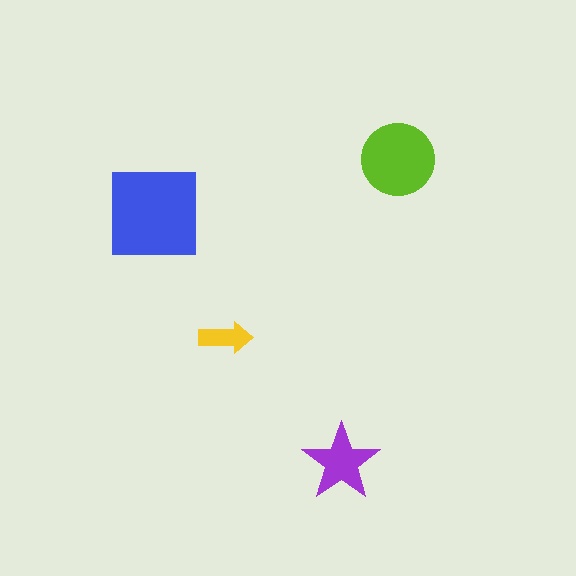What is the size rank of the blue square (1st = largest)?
1st.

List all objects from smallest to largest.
The yellow arrow, the purple star, the lime circle, the blue square.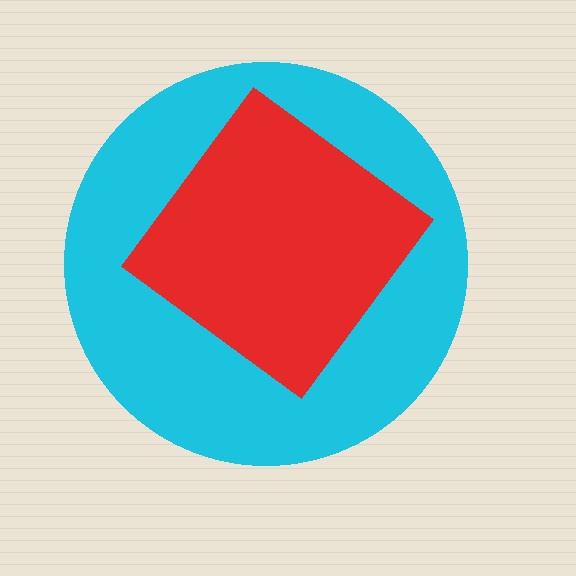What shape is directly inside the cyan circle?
The red diamond.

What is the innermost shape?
The red diamond.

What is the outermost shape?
The cyan circle.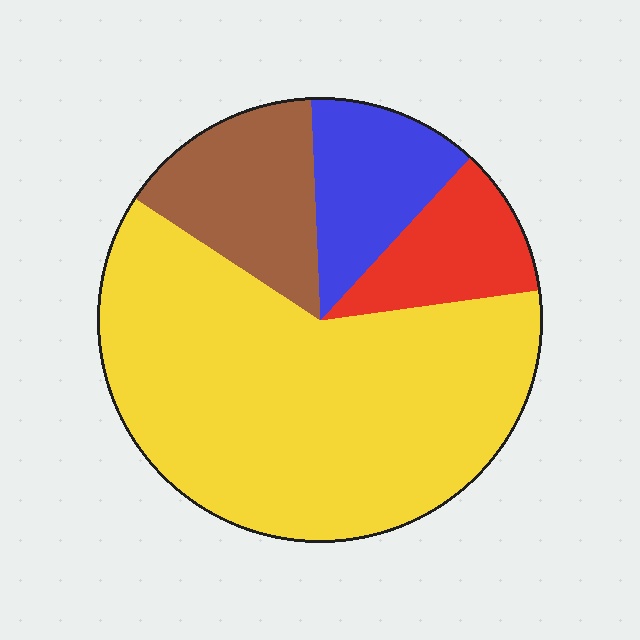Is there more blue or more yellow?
Yellow.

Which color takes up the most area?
Yellow, at roughly 60%.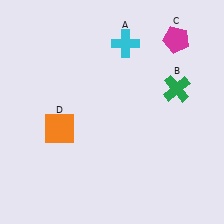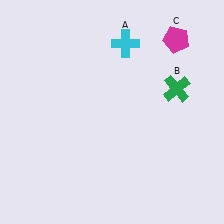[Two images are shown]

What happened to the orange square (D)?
The orange square (D) was removed in Image 2. It was in the bottom-left area of Image 1.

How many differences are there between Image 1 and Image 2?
There is 1 difference between the two images.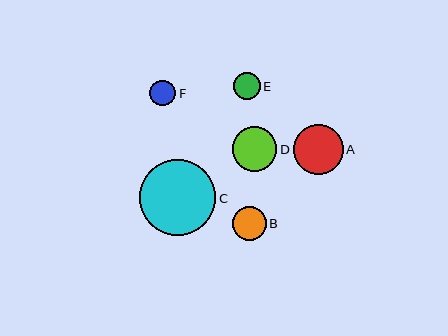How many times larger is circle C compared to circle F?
Circle C is approximately 3.0 times the size of circle F.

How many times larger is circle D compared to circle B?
Circle D is approximately 1.3 times the size of circle B.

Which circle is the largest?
Circle C is the largest with a size of approximately 76 pixels.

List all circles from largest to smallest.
From largest to smallest: C, A, D, B, E, F.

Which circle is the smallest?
Circle F is the smallest with a size of approximately 26 pixels.